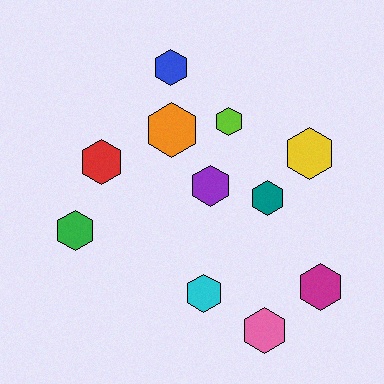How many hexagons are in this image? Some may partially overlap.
There are 11 hexagons.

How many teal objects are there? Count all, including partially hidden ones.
There is 1 teal object.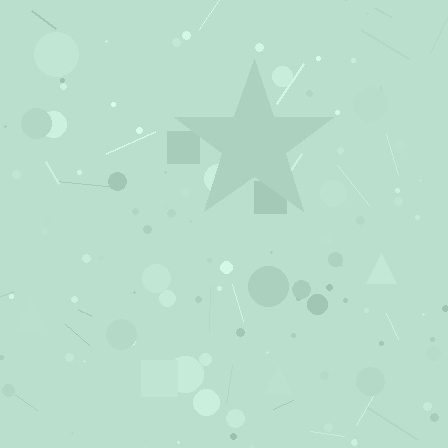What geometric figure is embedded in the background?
A star is embedded in the background.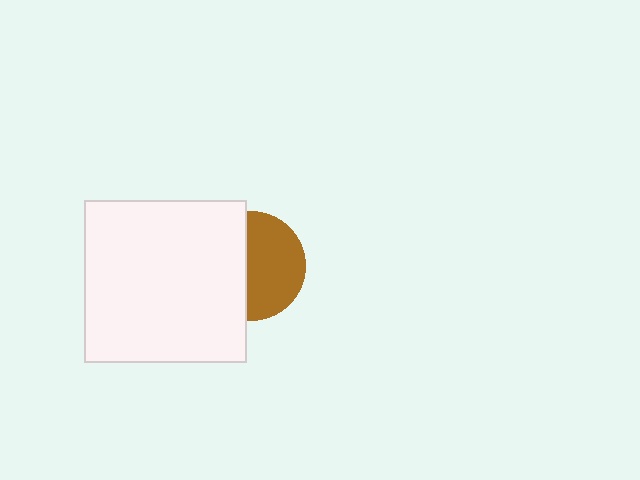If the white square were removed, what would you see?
You would see the complete brown circle.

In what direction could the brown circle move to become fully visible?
The brown circle could move right. That would shift it out from behind the white square entirely.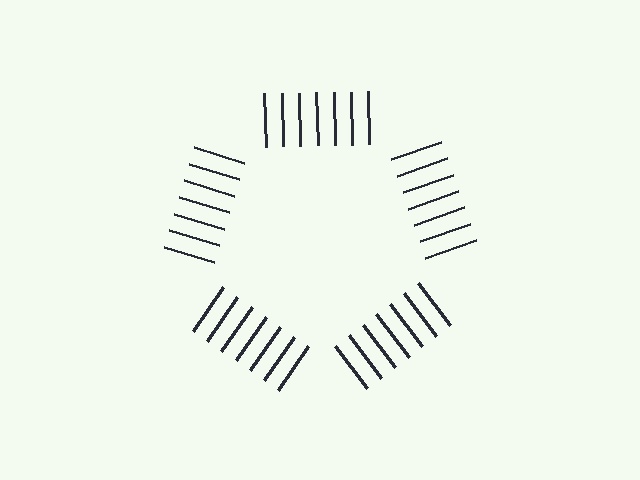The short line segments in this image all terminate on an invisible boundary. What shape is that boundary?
An illusory pentagon — the line segments terminate on its edges but no continuous stroke is drawn.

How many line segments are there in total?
35 — 7 along each of the 5 edges.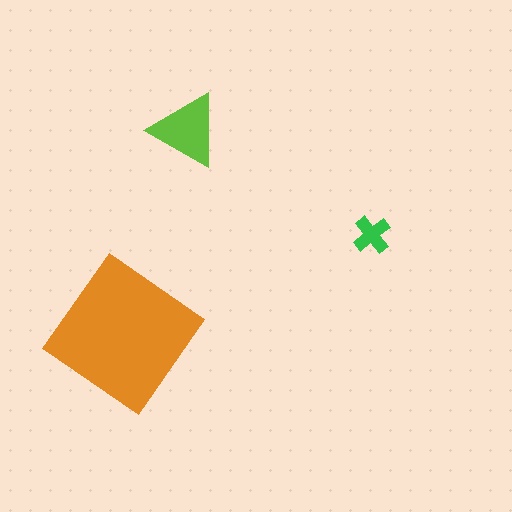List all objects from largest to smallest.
The orange diamond, the lime triangle, the green cross.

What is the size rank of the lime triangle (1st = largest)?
2nd.